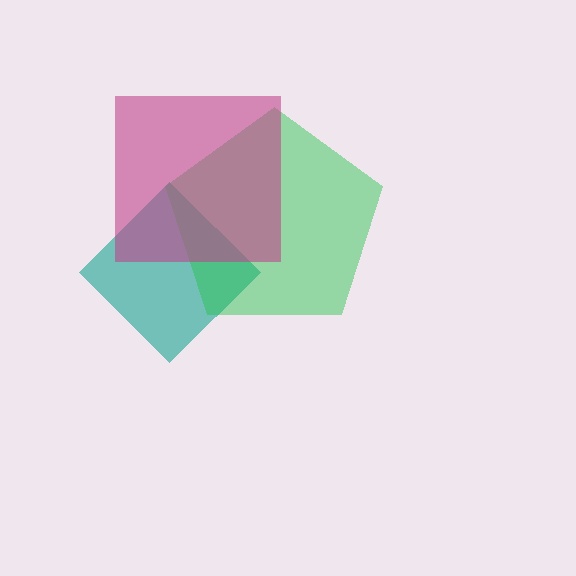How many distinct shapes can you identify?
There are 3 distinct shapes: a teal diamond, a green pentagon, a magenta square.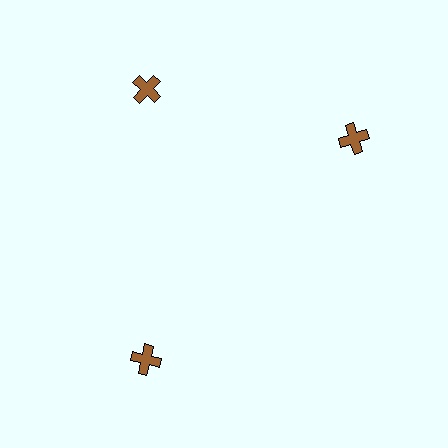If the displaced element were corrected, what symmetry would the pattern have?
It would have 3-fold rotational symmetry — the pattern would map onto itself every 120 degrees.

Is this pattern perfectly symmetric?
No. The 3 brown crosses are arranged in a ring, but one element near the 3 o'clock position is rotated out of alignment along the ring, breaking the 3-fold rotational symmetry.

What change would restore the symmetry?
The symmetry would be restored by rotating it back into even spacing with its neighbors so that all 3 crosses sit at equal angles and equal distance from the center.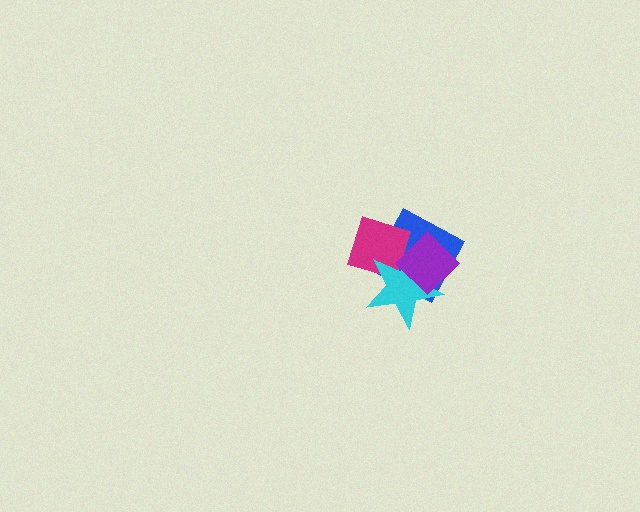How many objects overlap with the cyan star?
3 objects overlap with the cyan star.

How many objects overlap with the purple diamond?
3 objects overlap with the purple diamond.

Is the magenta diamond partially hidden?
Yes, it is partially covered by another shape.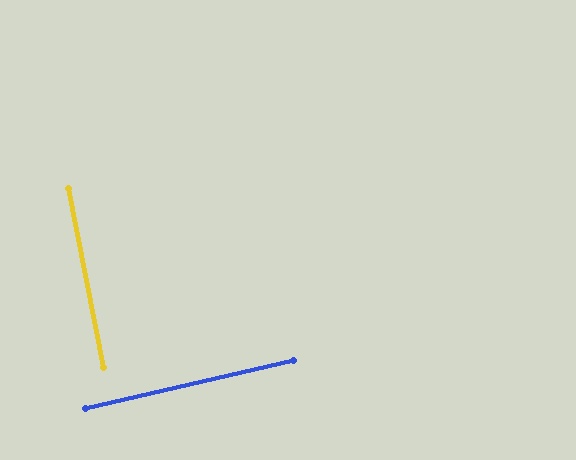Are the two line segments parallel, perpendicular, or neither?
Perpendicular — they meet at approximately 88°.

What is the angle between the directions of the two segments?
Approximately 88 degrees.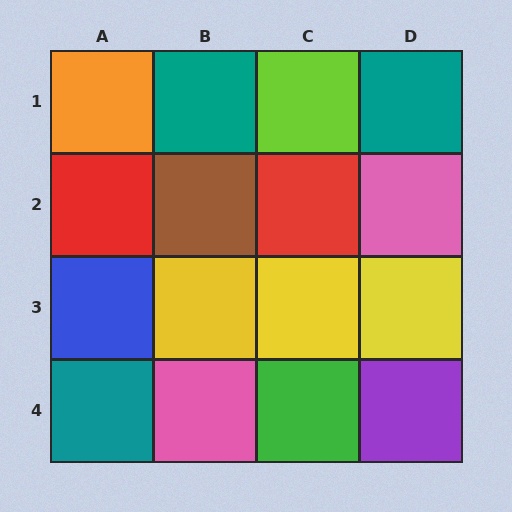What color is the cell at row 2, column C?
Red.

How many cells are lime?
1 cell is lime.